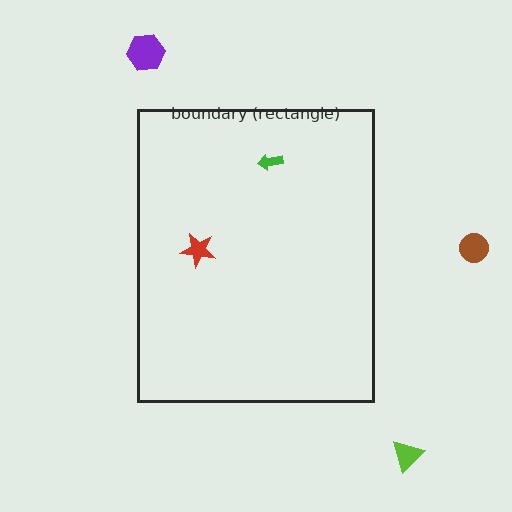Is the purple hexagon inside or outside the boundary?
Outside.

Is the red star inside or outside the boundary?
Inside.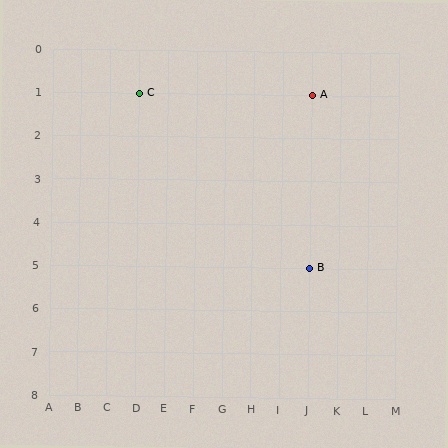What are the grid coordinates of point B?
Point B is at grid coordinates (J, 5).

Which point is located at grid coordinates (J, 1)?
Point A is at (J, 1).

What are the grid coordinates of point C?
Point C is at grid coordinates (D, 1).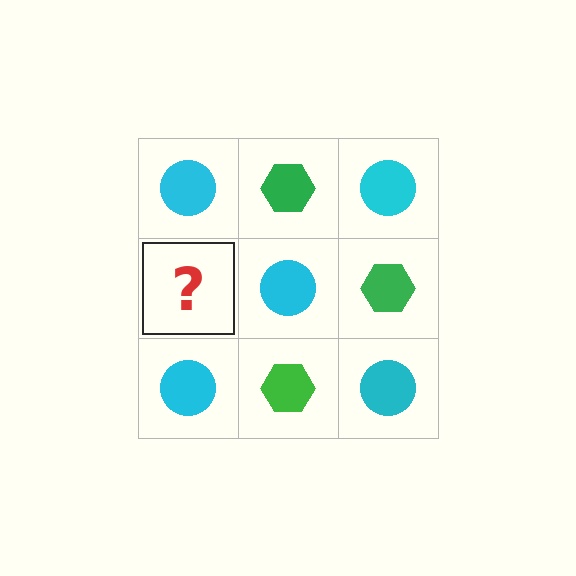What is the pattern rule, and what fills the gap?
The rule is that it alternates cyan circle and green hexagon in a checkerboard pattern. The gap should be filled with a green hexagon.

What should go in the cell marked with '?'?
The missing cell should contain a green hexagon.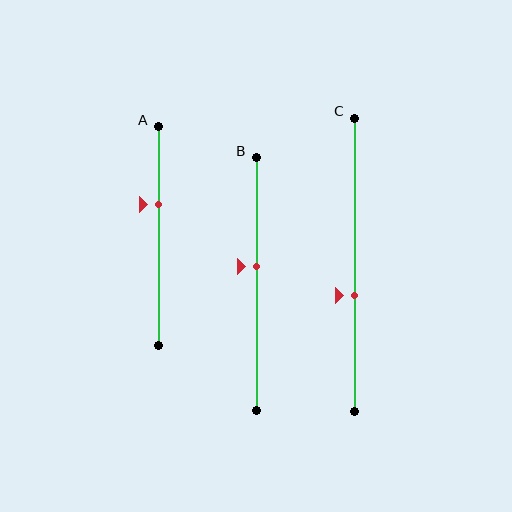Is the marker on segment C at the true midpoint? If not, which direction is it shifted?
No, the marker on segment C is shifted downward by about 10% of the segment length.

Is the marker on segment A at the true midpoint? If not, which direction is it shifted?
No, the marker on segment A is shifted upward by about 15% of the segment length.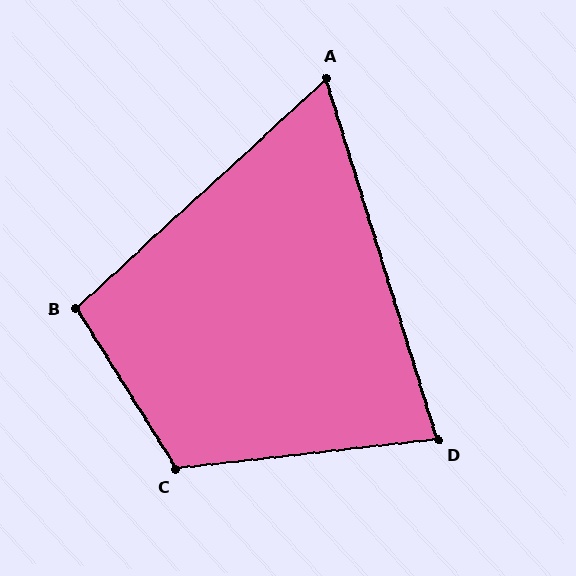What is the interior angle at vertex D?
Approximately 79 degrees (acute).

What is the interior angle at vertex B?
Approximately 101 degrees (obtuse).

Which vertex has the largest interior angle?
C, at approximately 115 degrees.